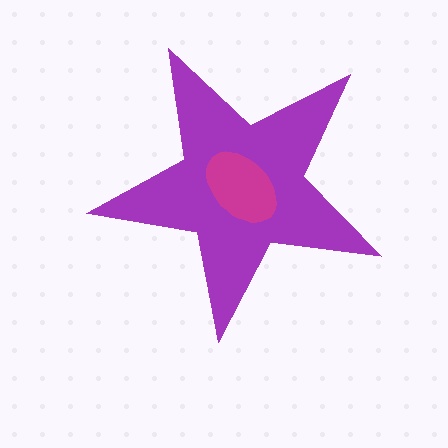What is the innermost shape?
The magenta ellipse.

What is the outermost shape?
The purple star.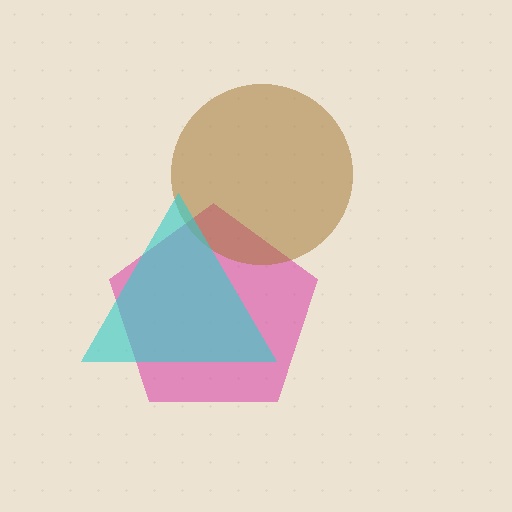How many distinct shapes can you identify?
There are 3 distinct shapes: a magenta pentagon, a brown circle, a cyan triangle.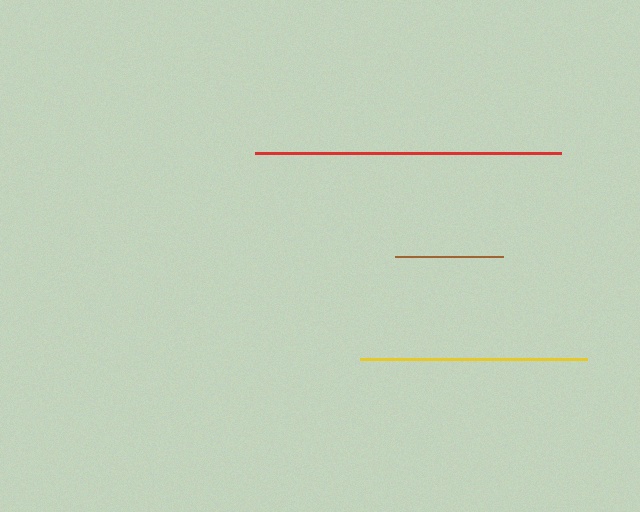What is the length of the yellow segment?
The yellow segment is approximately 227 pixels long.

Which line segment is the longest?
The red line is the longest at approximately 306 pixels.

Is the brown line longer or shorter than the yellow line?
The yellow line is longer than the brown line.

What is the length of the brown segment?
The brown segment is approximately 108 pixels long.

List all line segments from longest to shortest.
From longest to shortest: red, yellow, brown.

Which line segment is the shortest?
The brown line is the shortest at approximately 108 pixels.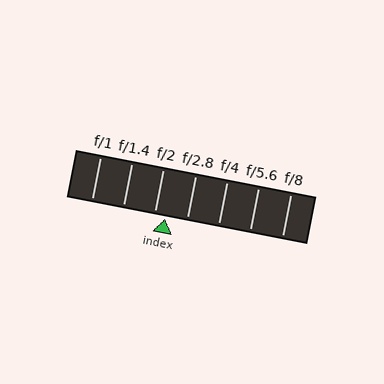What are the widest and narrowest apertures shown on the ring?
The widest aperture shown is f/1 and the narrowest is f/8.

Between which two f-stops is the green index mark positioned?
The index mark is between f/2 and f/2.8.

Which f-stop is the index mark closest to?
The index mark is closest to f/2.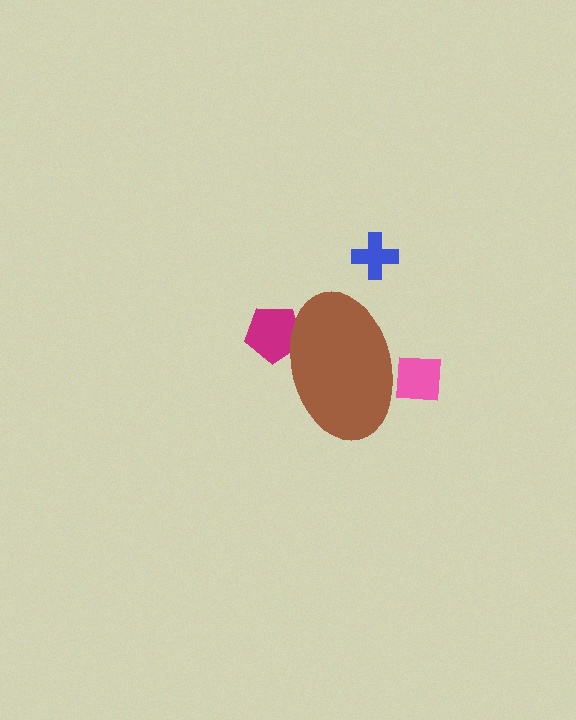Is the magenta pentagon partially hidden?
Yes, the magenta pentagon is partially hidden behind the brown ellipse.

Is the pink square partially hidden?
Yes, the pink square is partially hidden behind the brown ellipse.